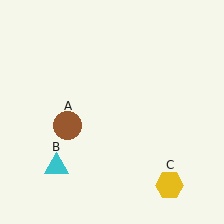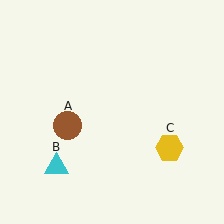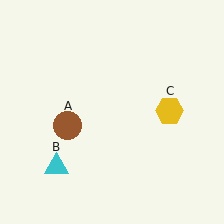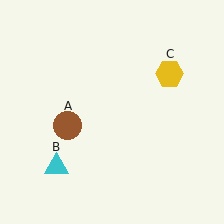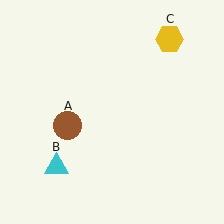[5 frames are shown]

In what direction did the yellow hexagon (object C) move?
The yellow hexagon (object C) moved up.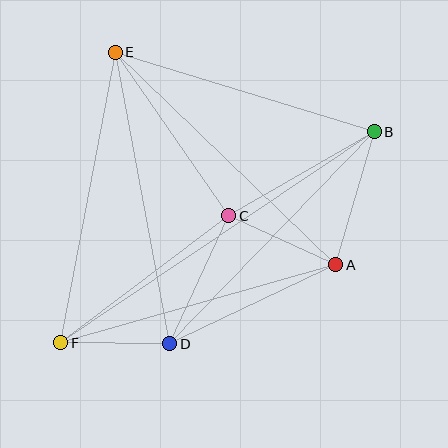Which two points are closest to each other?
Points D and F are closest to each other.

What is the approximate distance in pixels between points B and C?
The distance between B and C is approximately 168 pixels.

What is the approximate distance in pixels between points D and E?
The distance between D and E is approximately 297 pixels.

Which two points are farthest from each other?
Points B and F are farthest from each other.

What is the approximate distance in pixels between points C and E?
The distance between C and E is approximately 199 pixels.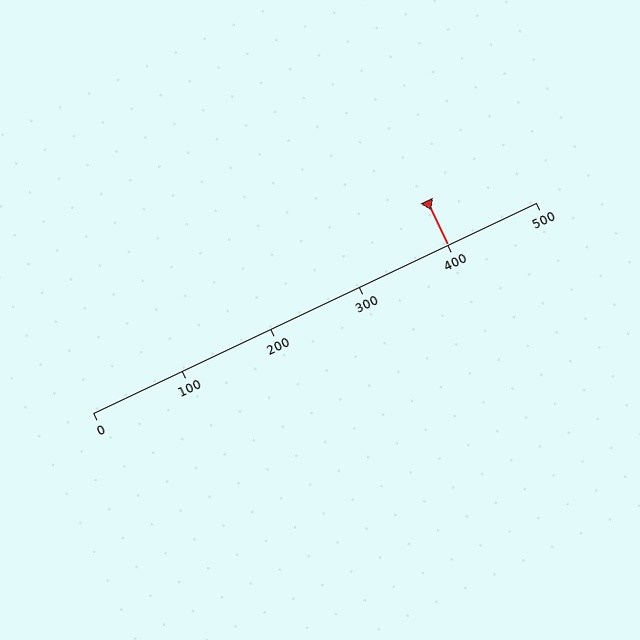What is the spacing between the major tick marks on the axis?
The major ticks are spaced 100 apart.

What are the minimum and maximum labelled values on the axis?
The axis runs from 0 to 500.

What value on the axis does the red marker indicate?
The marker indicates approximately 400.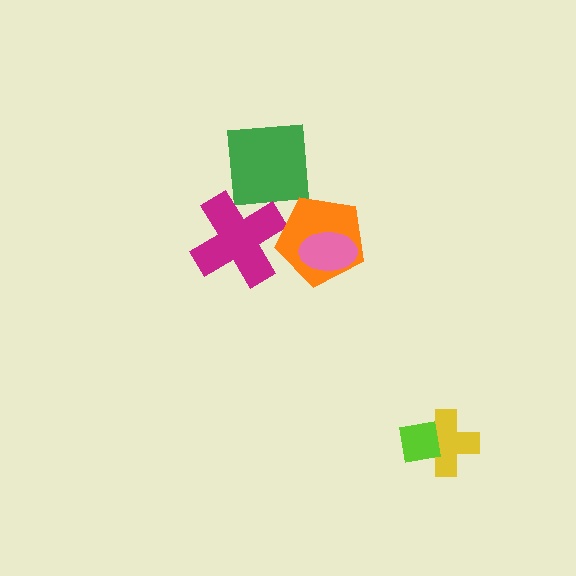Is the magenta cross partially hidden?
Yes, it is partially covered by another shape.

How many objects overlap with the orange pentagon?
2 objects overlap with the orange pentagon.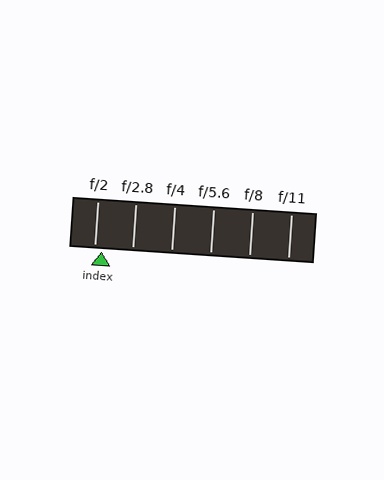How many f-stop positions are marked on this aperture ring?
There are 6 f-stop positions marked.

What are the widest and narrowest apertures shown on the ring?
The widest aperture shown is f/2 and the narrowest is f/11.